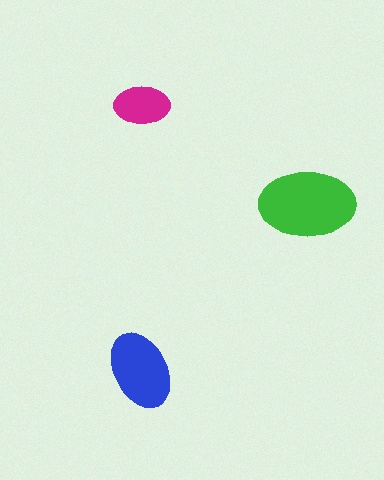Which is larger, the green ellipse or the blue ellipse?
The green one.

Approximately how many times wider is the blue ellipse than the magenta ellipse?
About 1.5 times wider.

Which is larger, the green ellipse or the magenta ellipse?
The green one.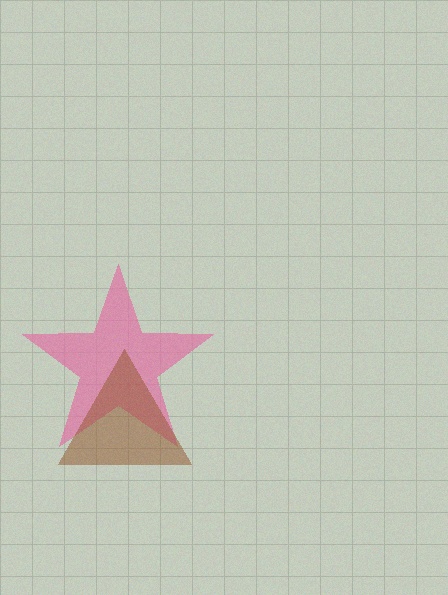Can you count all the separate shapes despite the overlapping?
Yes, there are 2 separate shapes.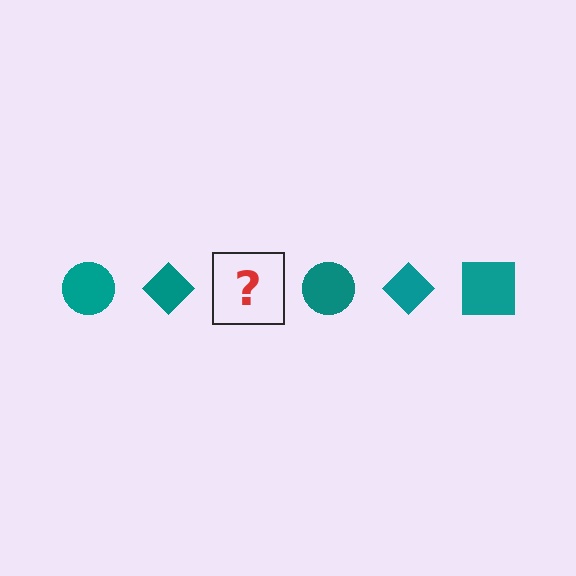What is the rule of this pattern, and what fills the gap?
The rule is that the pattern cycles through circle, diamond, square shapes in teal. The gap should be filled with a teal square.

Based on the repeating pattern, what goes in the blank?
The blank should be a teal square.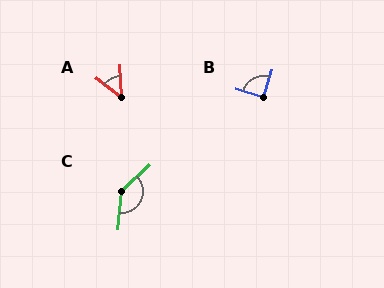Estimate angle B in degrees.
Approximately 89 degrees.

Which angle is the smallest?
A, at approximately 51 degrees.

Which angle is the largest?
C, at approximately 139 degrees.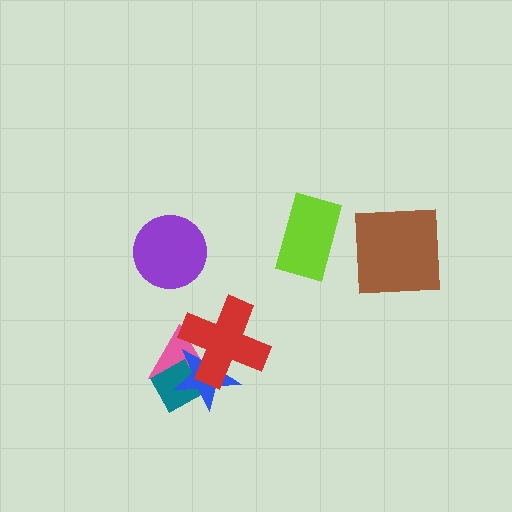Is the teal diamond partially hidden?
Yes, it is partially covered by another shape.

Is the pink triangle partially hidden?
Yes, it is partially covered by another shape.